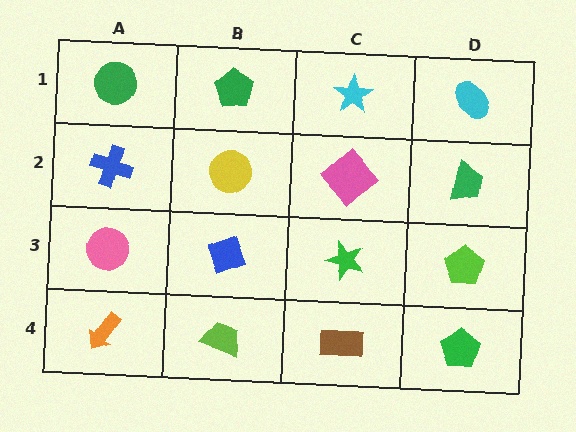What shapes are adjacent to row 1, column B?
A yellow circle (row 2, column B), a green circle (row 1, column A), a cyan star (row 1, column C).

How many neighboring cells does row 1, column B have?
3.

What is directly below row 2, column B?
A blue diamond.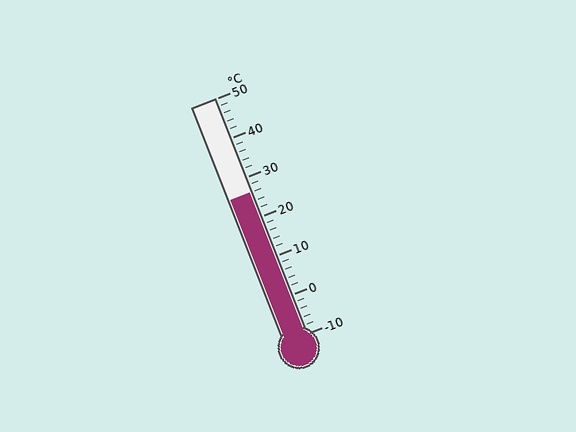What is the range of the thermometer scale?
The thermometer scale ranges from -10°C to 50°C.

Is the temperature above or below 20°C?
The temperature is above 20°C.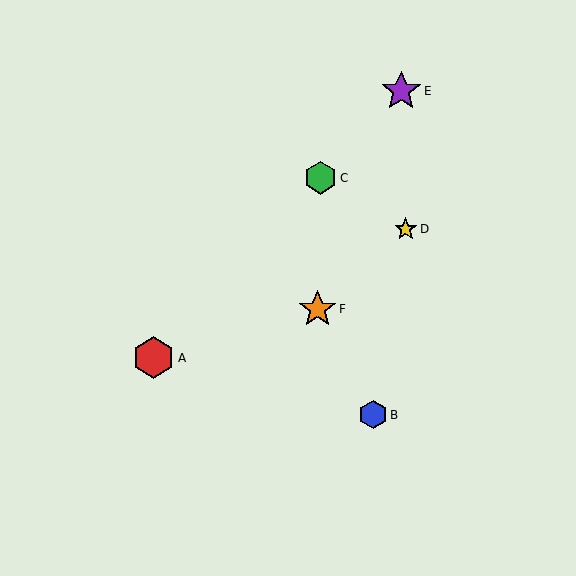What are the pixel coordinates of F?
Object F is at (317, 309).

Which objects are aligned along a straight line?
Objects A, C, E are aligned along a straight line.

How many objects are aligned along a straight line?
3 objects (A, C, E) are aligned along a straight line.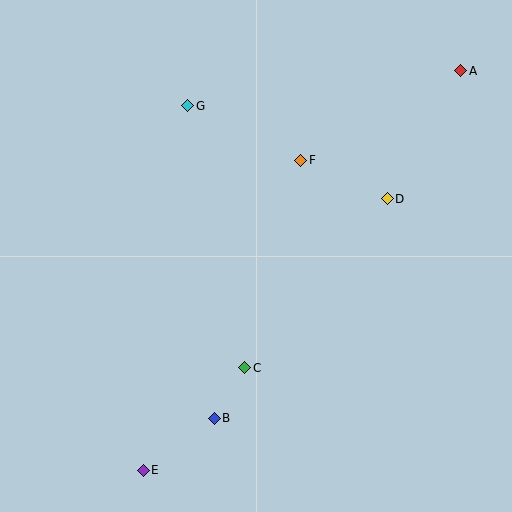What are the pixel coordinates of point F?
Point F is at (301, 160).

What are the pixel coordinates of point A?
Point A is at (461, 71).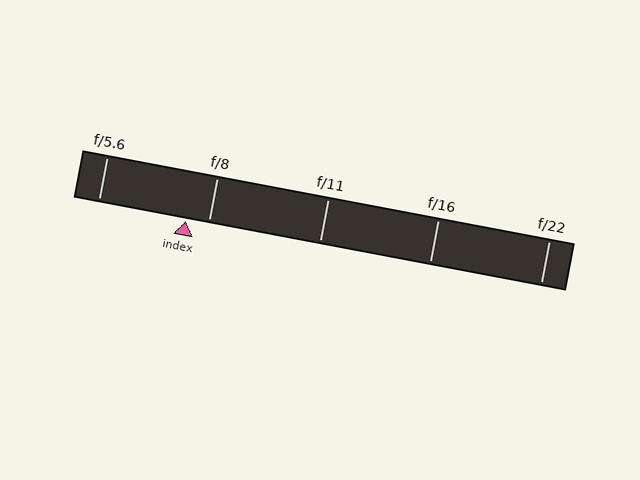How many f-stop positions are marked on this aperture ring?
There are 5 f-stop positions marked.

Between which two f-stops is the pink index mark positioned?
The index mark is between f/5.6 and f/8.